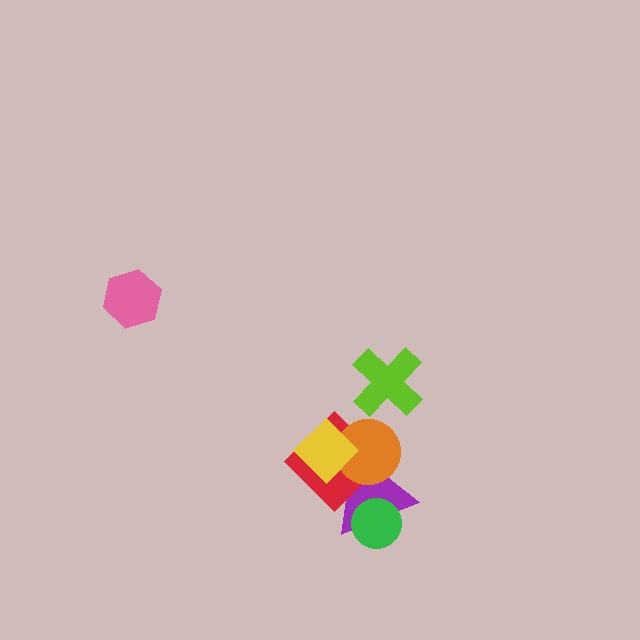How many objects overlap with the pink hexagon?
0 objects overlap with the pink hexagon.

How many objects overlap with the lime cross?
0 objects overlap with the lime cross.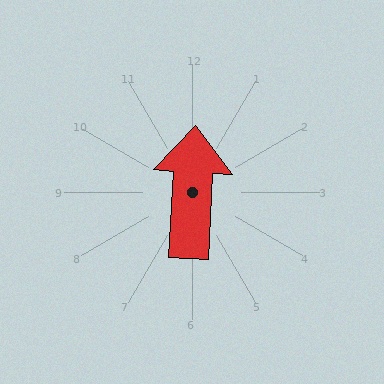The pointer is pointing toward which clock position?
Roughly 12 o'clock.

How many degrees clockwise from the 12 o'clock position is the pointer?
Approximately 3 degrees.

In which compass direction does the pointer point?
North.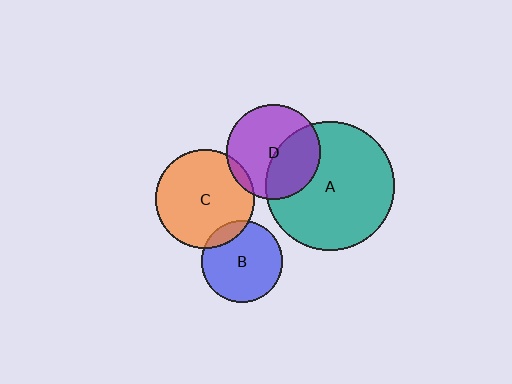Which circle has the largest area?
Circle A (teal).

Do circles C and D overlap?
Yes.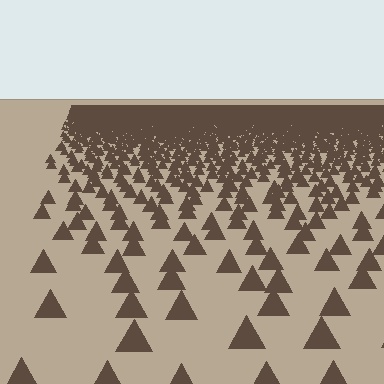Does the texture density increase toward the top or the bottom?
Density increases toward the top.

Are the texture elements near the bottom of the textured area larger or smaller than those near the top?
Larger. Near the bottom, elements are closer to the viewer and appear at a bigger on-screen size.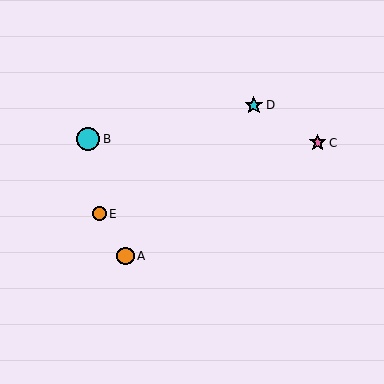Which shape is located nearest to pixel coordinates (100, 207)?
The orange circle (labeled E) at (99, 214) is nearest to that location.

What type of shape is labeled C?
Shape C is a pink star.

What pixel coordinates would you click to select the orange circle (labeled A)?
Click at (125, 256) to select the orange circle A.